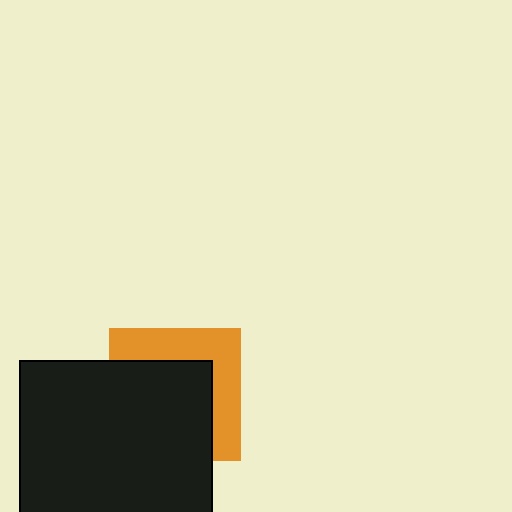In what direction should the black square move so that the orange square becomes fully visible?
The black square should move toward the lower-left. That is the shortest direction to clear the overlap and leave the orange square fully visible.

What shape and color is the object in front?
The object in front is a black square.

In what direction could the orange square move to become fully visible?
The orange square could move toward the upper-right. That would shift it out from behind the black square entirely.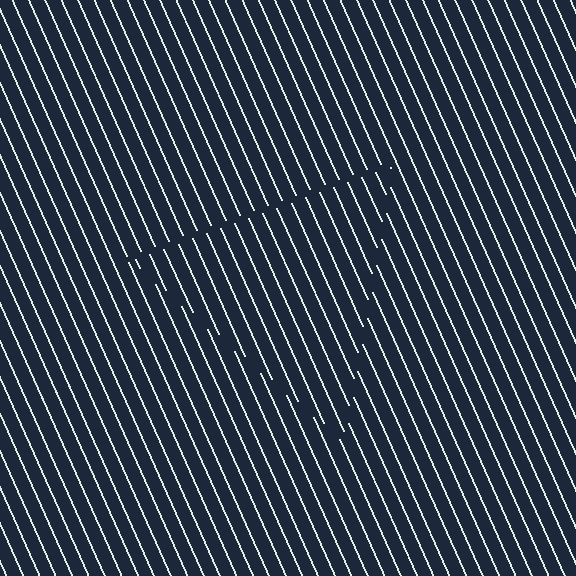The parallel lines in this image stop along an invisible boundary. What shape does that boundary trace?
An illusory triangle. The interior of the shape contains the same grating, shifted by half a period — the contour is defined by the phase discontinuity where line-ends from the inner and outer gratings abut.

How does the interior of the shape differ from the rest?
The interior of the shape contains the same grating, shifted by half a period — the contour is defined by the phase discontinuity where line-ends from the inner and outer gratings abut.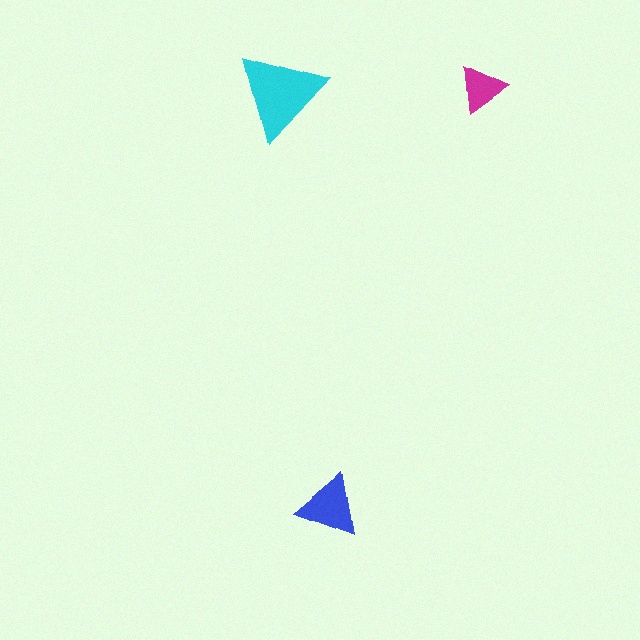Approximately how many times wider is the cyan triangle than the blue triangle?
About 1.5 times wider.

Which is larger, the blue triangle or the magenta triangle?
The blue one.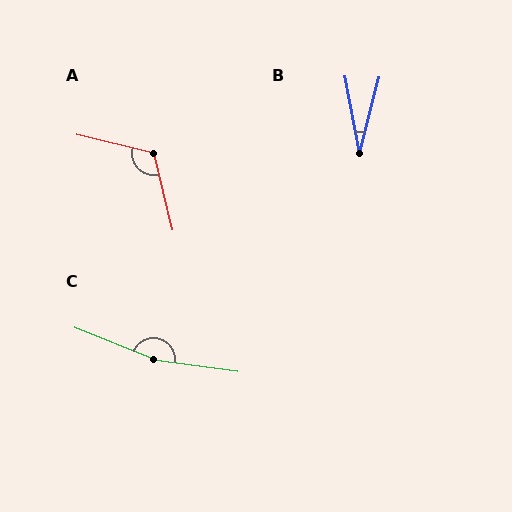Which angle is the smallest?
B, at approximately 25 degrees.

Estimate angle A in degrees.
Approximately 117 degrees.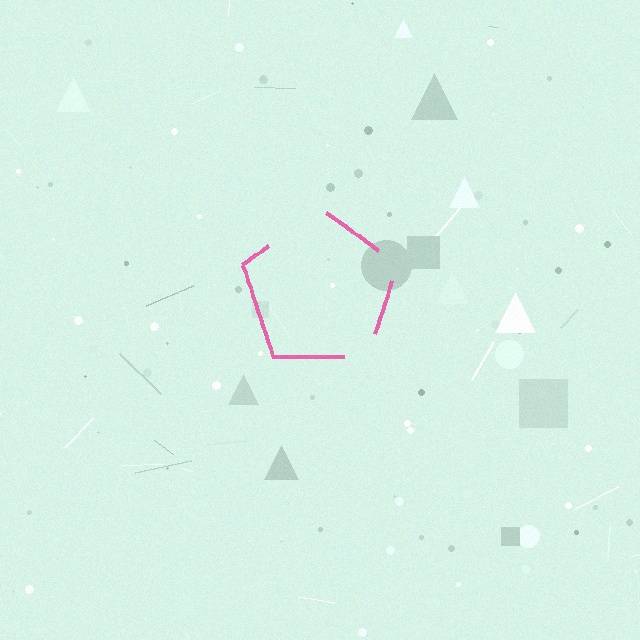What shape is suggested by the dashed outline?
The dashed outline suggests a pentagon.